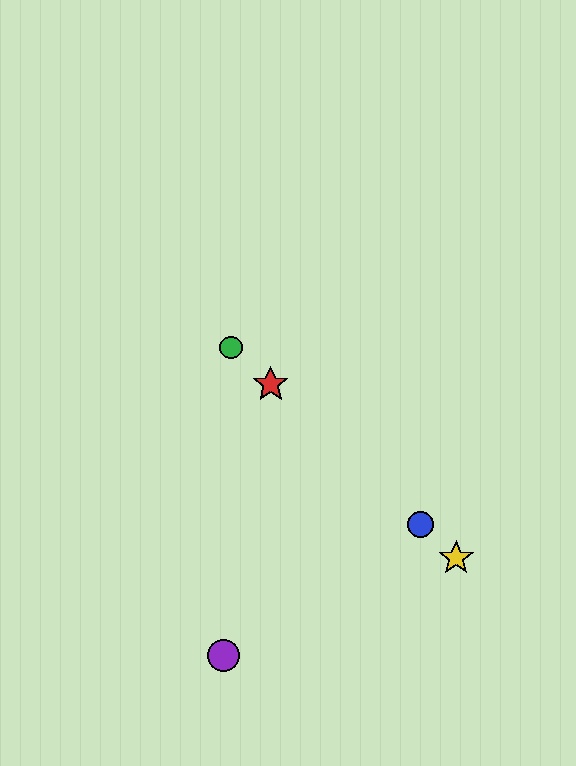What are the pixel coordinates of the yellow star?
The yellow star is at (456, 558).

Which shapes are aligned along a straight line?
The red star, the blue circle, the green circle, the yellow star are aligned along a straight line.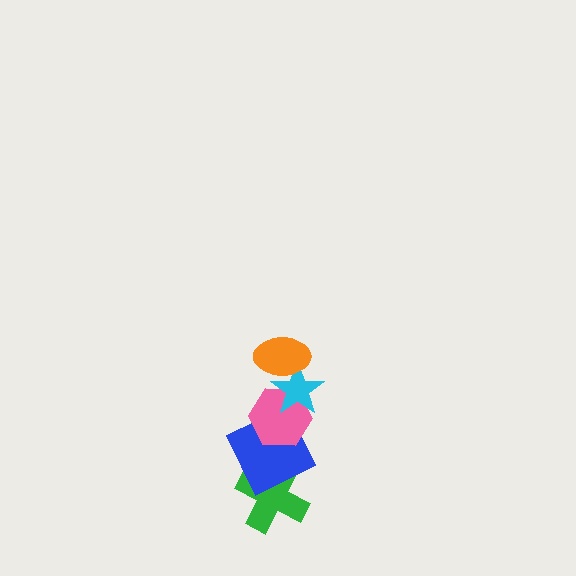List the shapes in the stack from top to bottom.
From top to bottom: the orange ellipse, the cyan star, the pink hexagon, the blue square, the green cross.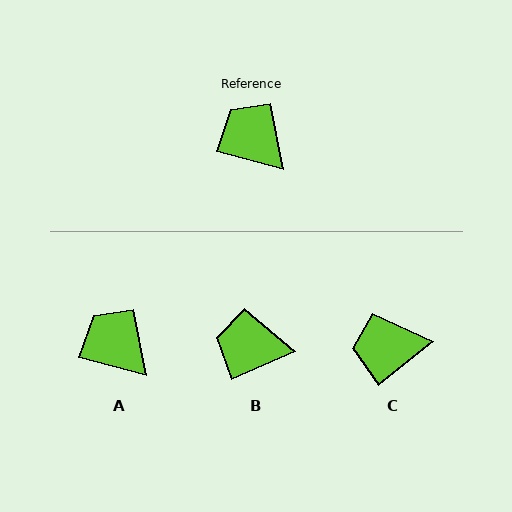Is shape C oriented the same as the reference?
No, it is off by about 54 degrees.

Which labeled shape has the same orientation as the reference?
A.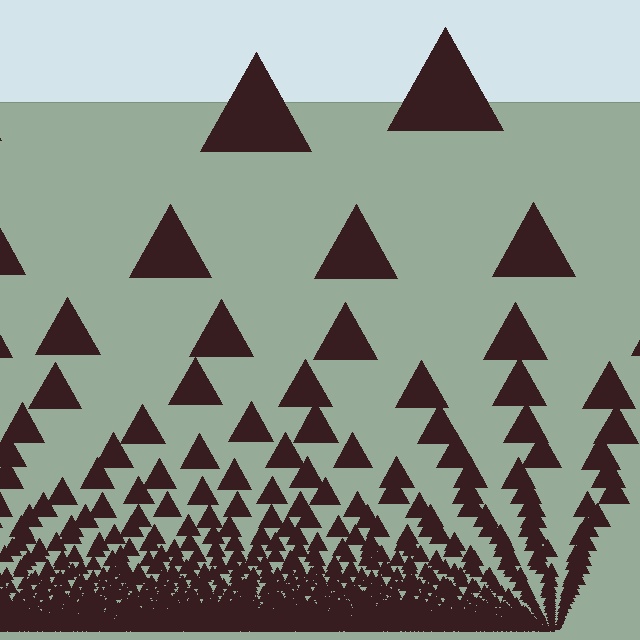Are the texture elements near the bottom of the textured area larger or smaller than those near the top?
Smaller. The gradient is inverted — elements near the bottom are smaller and denser.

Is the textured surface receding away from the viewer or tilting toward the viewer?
The surface appears to tilt toward the viewer. Texture elements get larger and sparser toward the top.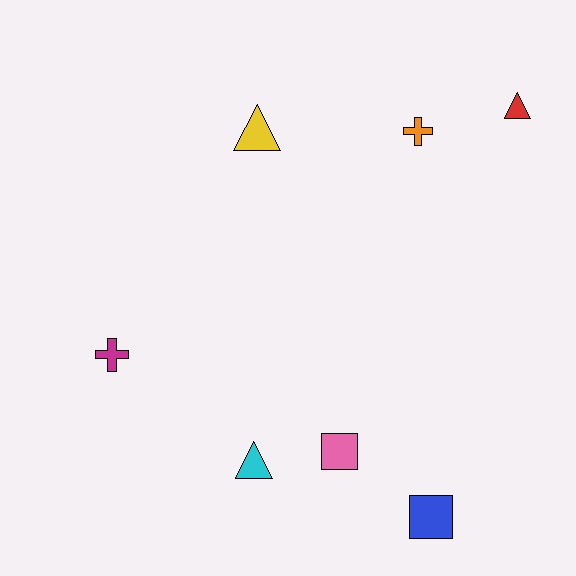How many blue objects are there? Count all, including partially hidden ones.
There is 1 blue object.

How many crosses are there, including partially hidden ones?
There are 2 crosses.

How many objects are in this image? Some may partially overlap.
There are 7 objects.